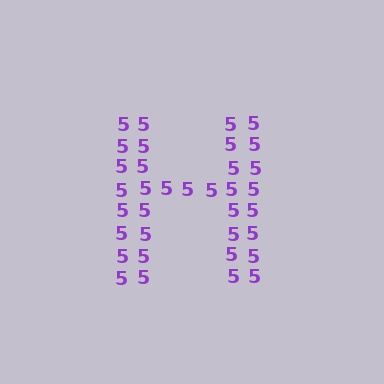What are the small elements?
The small elements are digit 5's.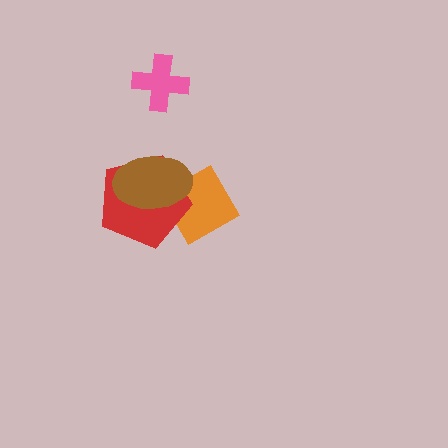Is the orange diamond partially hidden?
Yes, it is partially covered by another shape.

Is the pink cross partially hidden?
No, no other shape covers it.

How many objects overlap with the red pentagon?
2 objects overlap with the red pentagon.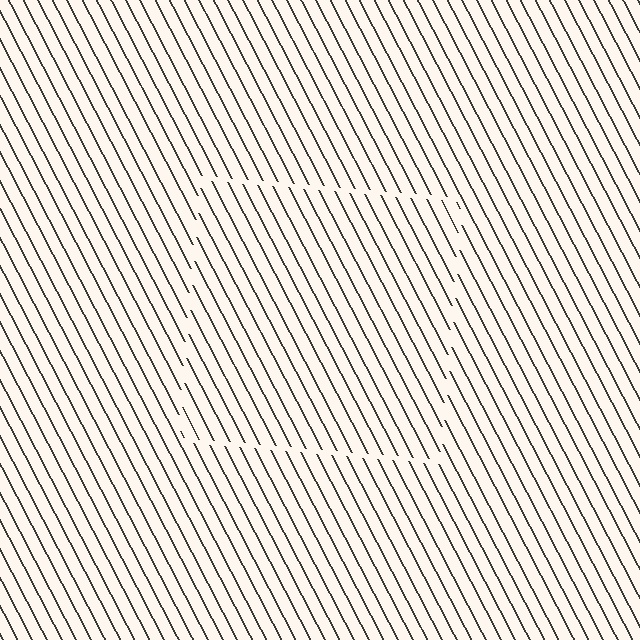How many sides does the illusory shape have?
4 sides — the line-ends trace a square.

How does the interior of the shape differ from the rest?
The interior of the shape contains the same grating, shifted by half a period — the contour is defined by the phase discontinuity where line-ends from the inner and outer gratings abut.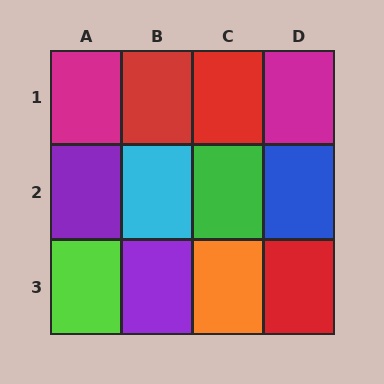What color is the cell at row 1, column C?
Red.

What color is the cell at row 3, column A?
Lime.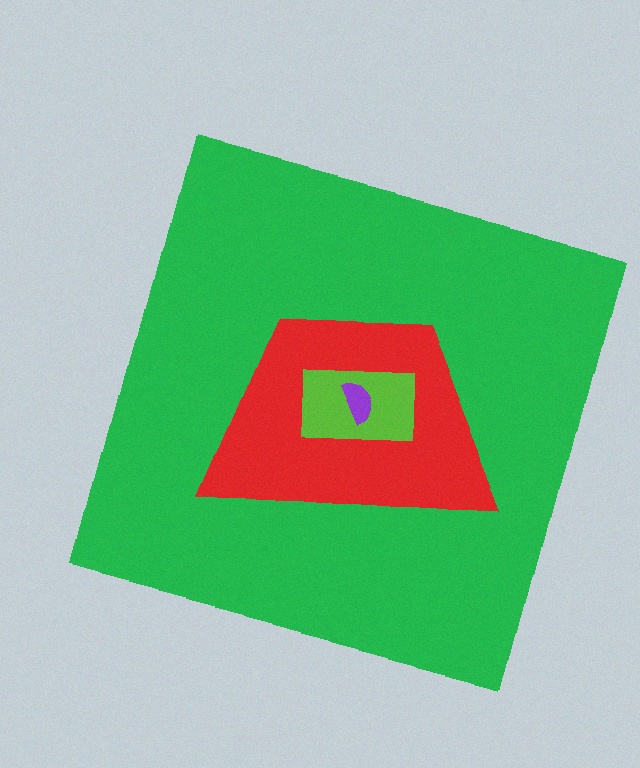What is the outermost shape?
The green square.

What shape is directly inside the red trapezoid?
The lime rectangle.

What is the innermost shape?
The purple semicircle.